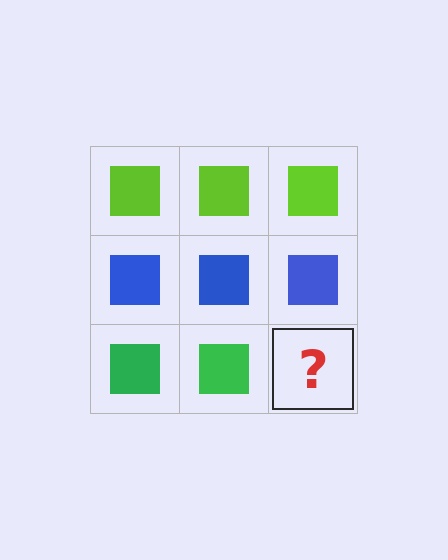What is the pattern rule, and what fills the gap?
The rule is that each row has a consistent color. The gap should be filled with a green square.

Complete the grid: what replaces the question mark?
The question mark should be replaced with a green square.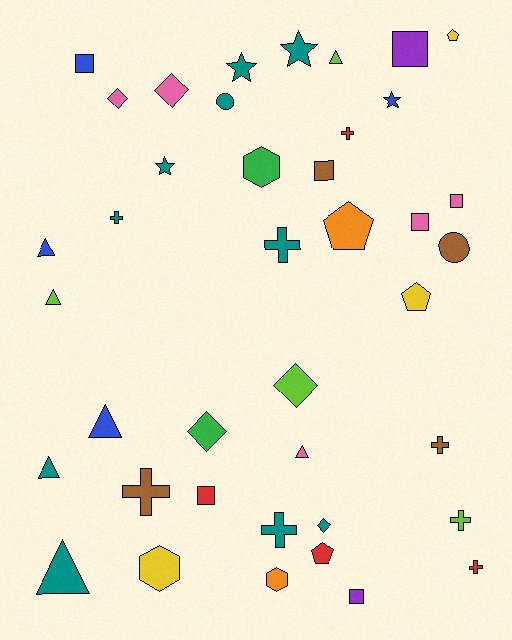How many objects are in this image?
There are 40 objects.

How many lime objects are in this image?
There are 4 lime objects.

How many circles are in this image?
There are 2 circles.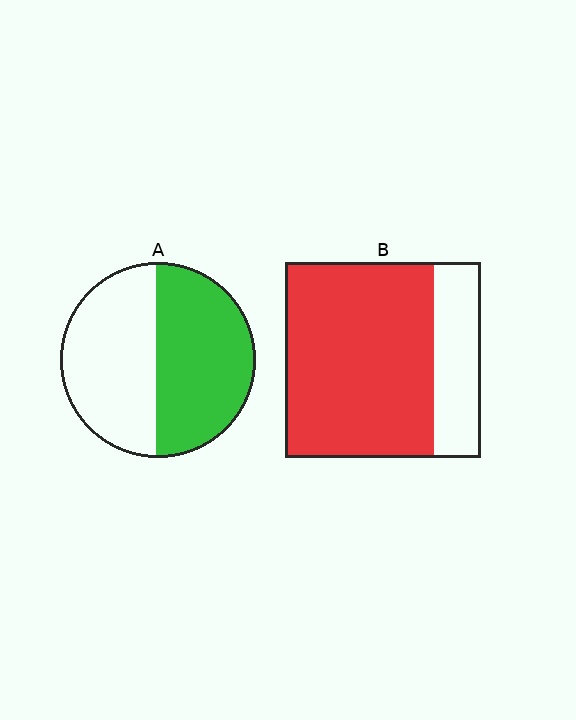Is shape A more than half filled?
Roughly half.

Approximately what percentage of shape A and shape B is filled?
A is approximately 50% and B is approximately 75%.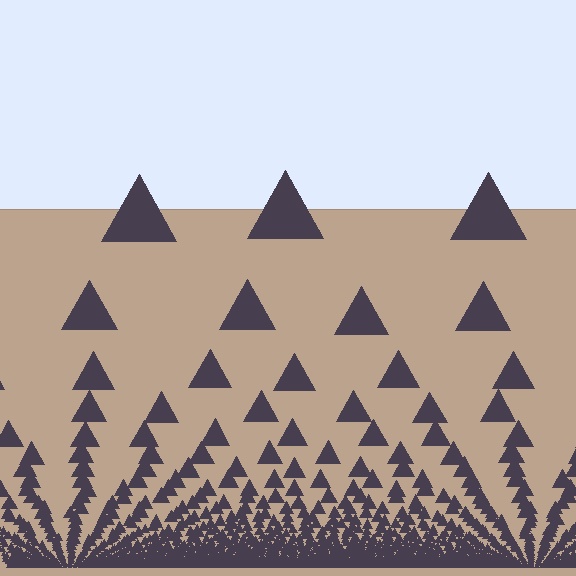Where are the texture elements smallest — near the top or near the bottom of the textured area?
Near the bottom.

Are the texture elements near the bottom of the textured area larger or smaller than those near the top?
Smaller. The gradient is inverted — elements near the bottom are smaller and denser.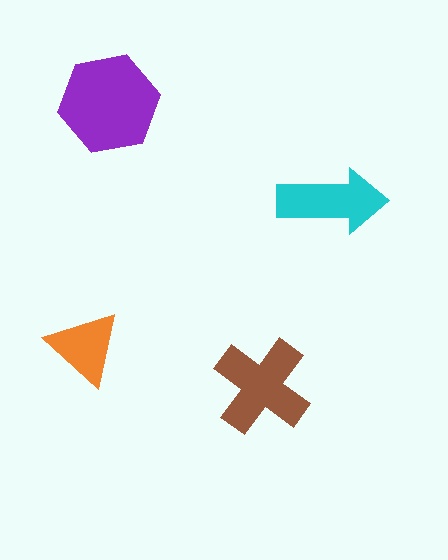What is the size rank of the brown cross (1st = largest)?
2nd.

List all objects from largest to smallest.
The purple hexagon, the brown cross, the cyan arrow, the orange triangle.